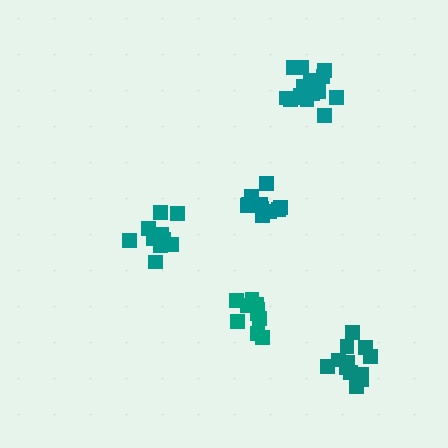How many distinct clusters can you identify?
There are 5 distinct clusters.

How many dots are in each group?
Group 1: 12 dots, Group 2: 12 dots, Group 3: 10 dots, Group 4: 15 dots, Group 5: 10 dots (59 total).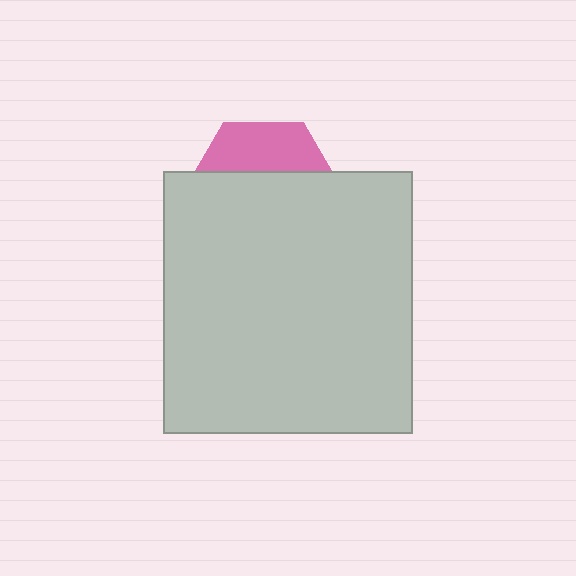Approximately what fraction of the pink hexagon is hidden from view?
Roughly 68% of the pink hexagon is hidden behind the light gray rectangle.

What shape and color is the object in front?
The object in front is a light gray rectangle.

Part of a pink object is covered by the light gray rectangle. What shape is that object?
It is a hexagon.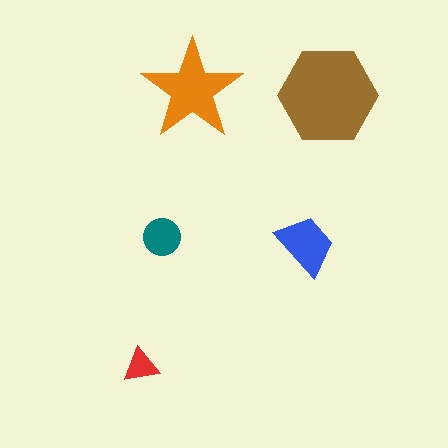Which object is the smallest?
The red triangle.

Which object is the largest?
The brown hexagon.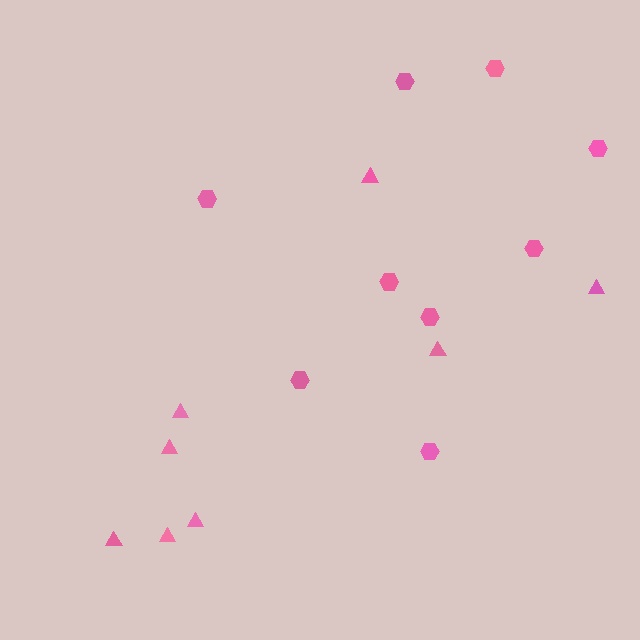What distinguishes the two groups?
There are 2 groups: one group of triangles (8) and one group of hexagons (9).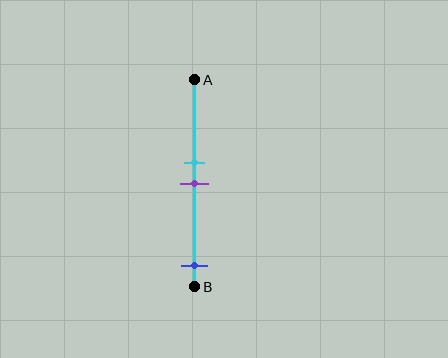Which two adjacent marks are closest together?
The cyan and purple marks are the closest adjacent pair.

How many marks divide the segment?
There are 3 marks dividing the segment.